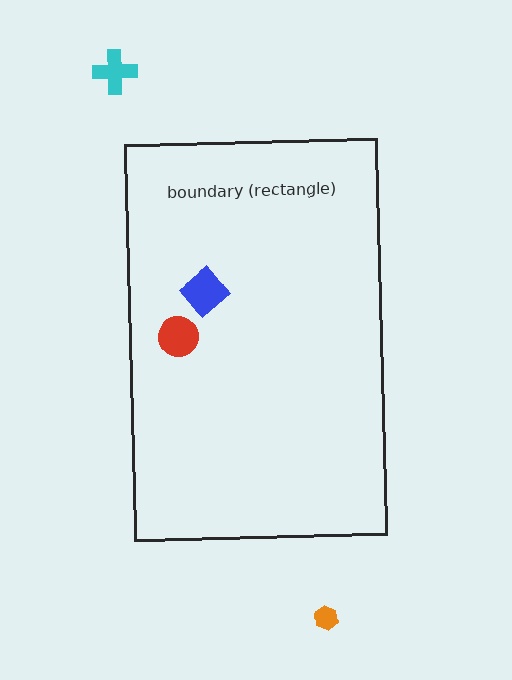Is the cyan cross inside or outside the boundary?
Outside.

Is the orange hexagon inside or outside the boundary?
Outside.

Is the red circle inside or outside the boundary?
Inside.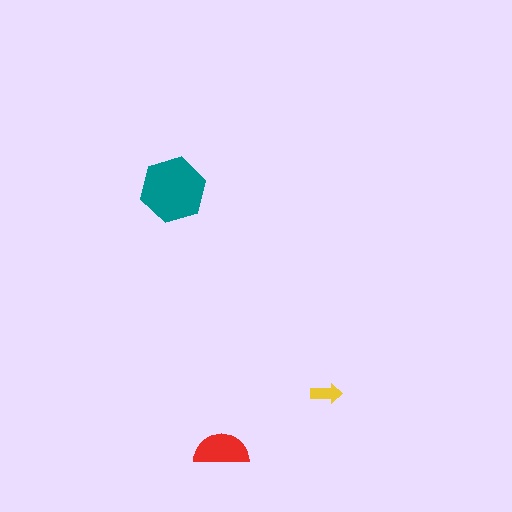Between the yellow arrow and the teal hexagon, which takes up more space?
The teal hexagon.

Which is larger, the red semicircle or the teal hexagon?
The teal hexagon.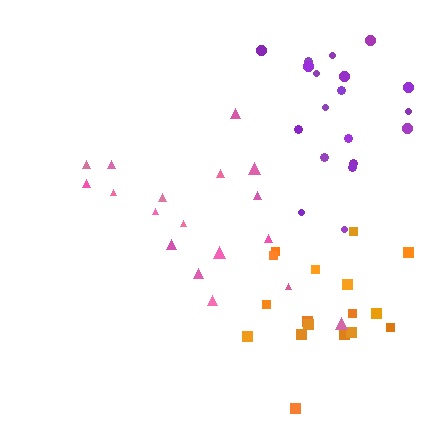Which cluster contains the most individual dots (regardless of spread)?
Purple (19).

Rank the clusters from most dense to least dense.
purple, orange, pink.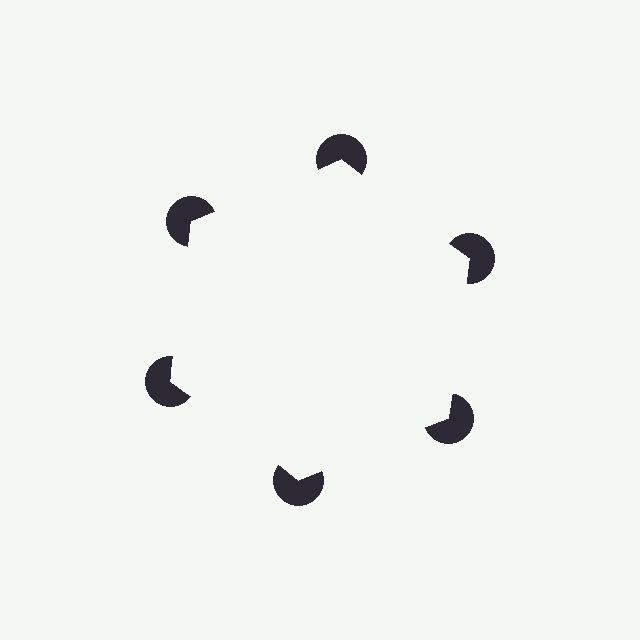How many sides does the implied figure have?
6 sides.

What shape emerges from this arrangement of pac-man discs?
An illusory hexagon — its edges are inferred from the aligned wedge cuts in the pac-man discs, not physically drawn.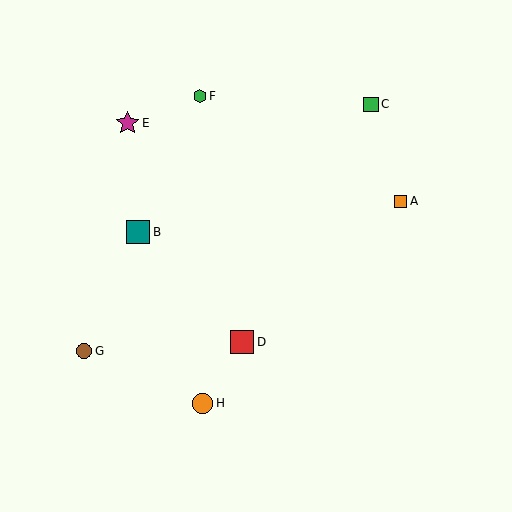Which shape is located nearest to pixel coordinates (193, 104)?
The green hexagon (labeled F) at (200, 96) is nearest to that location.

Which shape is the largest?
The magenta star (labeled E) is the largest.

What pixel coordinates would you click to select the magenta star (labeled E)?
Click at (127, 123) to select the magenta star E.